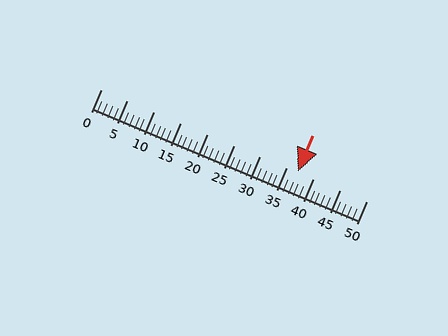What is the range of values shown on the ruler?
The ruler shows values from 0 to 50.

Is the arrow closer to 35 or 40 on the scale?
The arrow is closer to 35.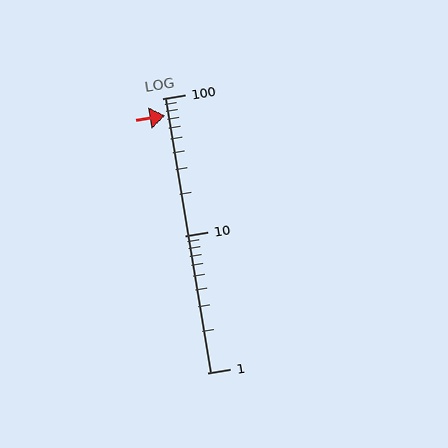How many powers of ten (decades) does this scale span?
The scale spans 2 decades, from 1 to 100.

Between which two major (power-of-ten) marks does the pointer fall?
The pointer is between 10 and 100.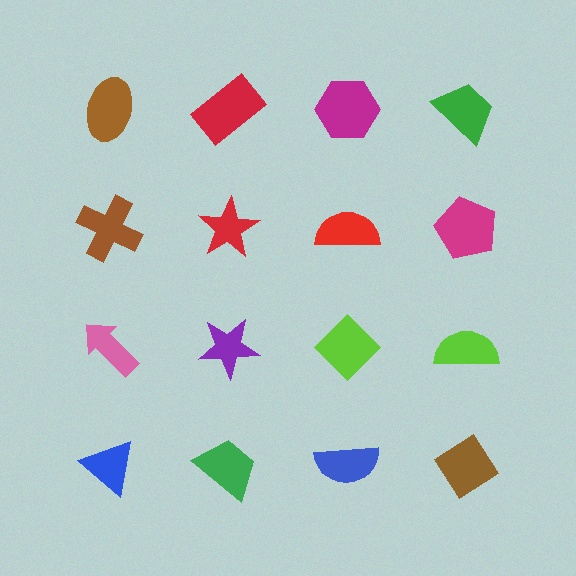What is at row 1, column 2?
A red rectangle.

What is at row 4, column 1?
A blue triangle.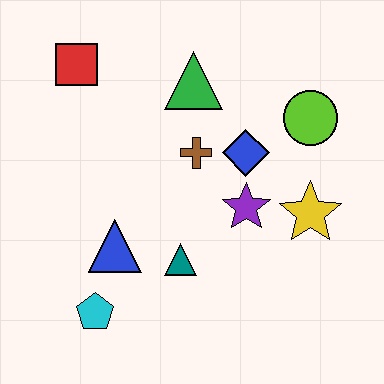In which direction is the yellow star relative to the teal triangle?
The yellow star is to the right of the teal triangle.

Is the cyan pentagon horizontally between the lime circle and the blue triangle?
No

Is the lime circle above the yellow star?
Yes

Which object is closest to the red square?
The green triangle is closest to the red square.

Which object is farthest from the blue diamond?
The cyan pentagon is farthest from the blue diamond.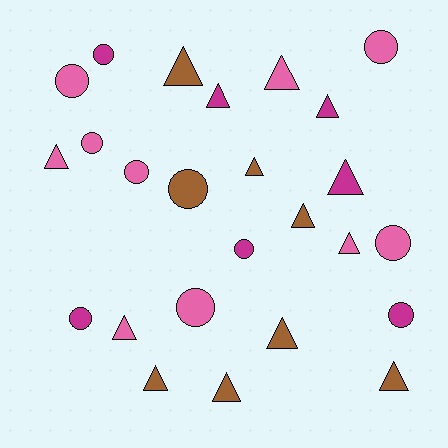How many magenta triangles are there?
There are 3 magenta triangles.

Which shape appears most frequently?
Triangle, with 14 objects.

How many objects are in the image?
There are 25 objects.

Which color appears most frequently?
Pink, with 10 objects.